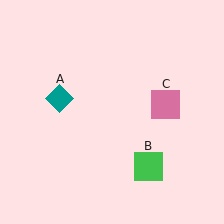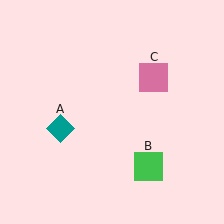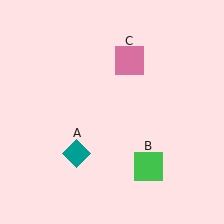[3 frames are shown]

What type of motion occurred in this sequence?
The teal diamond (object A), pink square (object C) rotated counterclockwise around the center of the scene.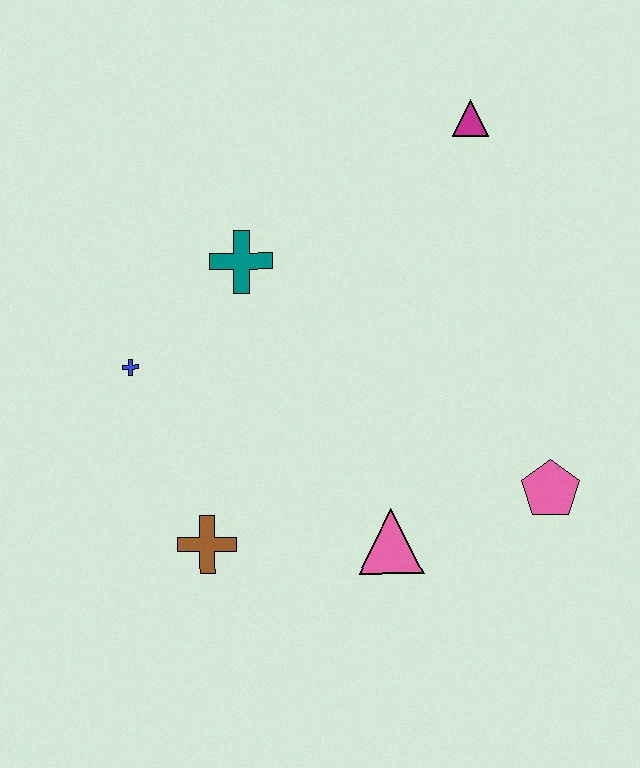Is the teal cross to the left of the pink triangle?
Yes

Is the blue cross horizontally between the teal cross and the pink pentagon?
No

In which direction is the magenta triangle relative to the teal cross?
The magenta triangle is to the right of the teal cross.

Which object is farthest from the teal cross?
The pink pentagon is farthest from the teal cross.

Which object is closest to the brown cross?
The pink triangle is closest to the brown cross.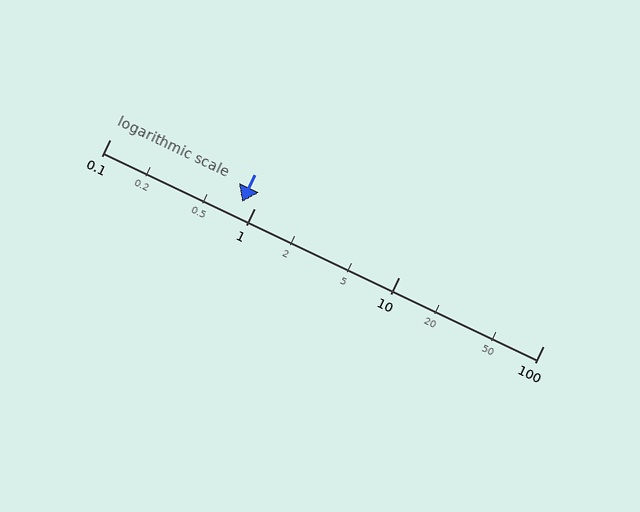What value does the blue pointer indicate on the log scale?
The pointer indicates approximately 0.82.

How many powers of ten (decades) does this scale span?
The scale spans 3 decades, from 0.1 to 100.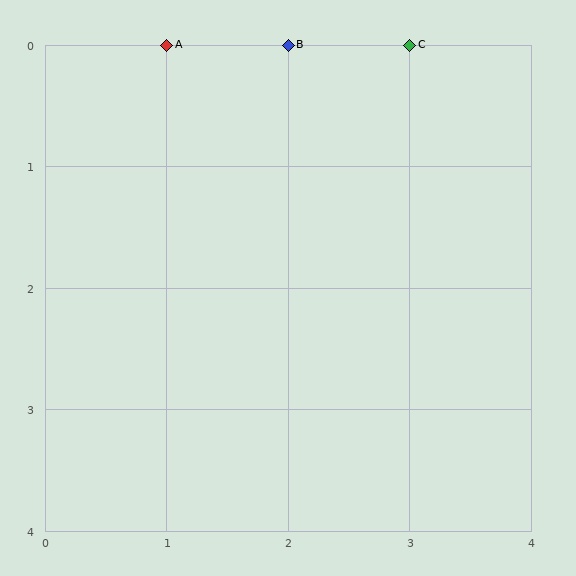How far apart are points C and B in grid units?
Points C and B are 1 column apart.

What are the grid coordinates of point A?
Point A is at grid coordinates (1, 0).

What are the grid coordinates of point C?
Point C is at grid coordinates (3, 0).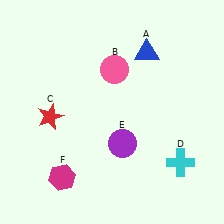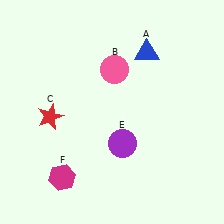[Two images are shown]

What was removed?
The cyan cross (D) was removed in Image 2.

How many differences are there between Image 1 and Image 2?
There is 1 difference between the two images.